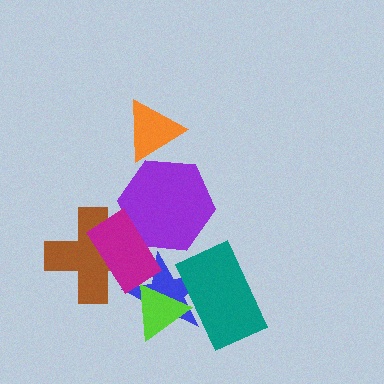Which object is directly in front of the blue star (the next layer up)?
The brown cross is directly in front of the blue star.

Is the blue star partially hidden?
Yes, it is partially covered by another shape.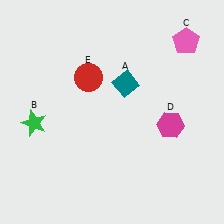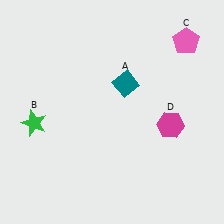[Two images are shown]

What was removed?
The red circle (E) was removed in Image 2.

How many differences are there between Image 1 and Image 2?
There is 1 difference between the two images.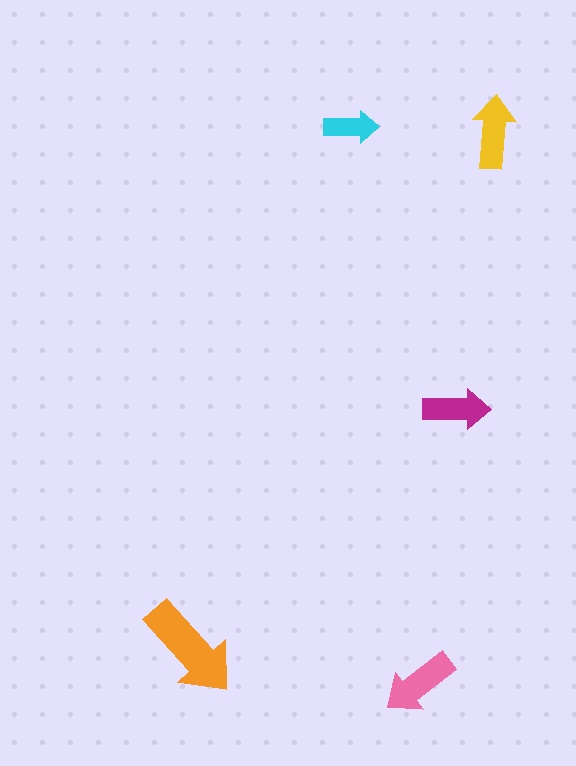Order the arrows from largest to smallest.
the orange one, the pink one, the yellow one, the magenta one, the cyan one.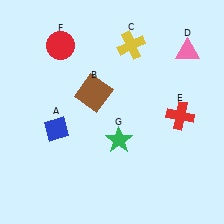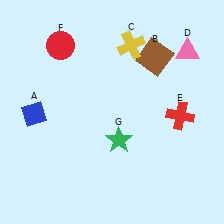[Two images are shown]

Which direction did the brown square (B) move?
The brown square (B) moved right.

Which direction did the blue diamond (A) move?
The blue diamond (A) moved left.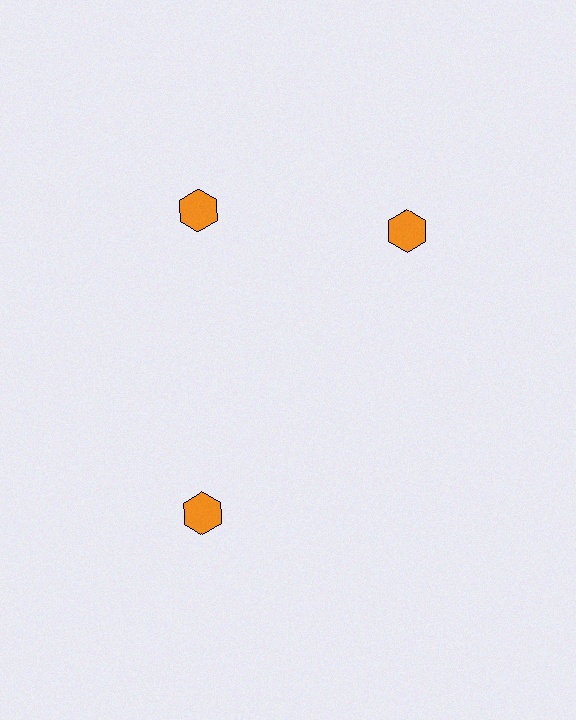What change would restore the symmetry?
The symmetry would be restored by rotating it back into even spacing with its neighbors so that all 3 hexagons sit at equal angles and equal distance from the center.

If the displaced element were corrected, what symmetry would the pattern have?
It would have 3-fold rotational symmetry — the pattern would map onto itself every 120 degrees.